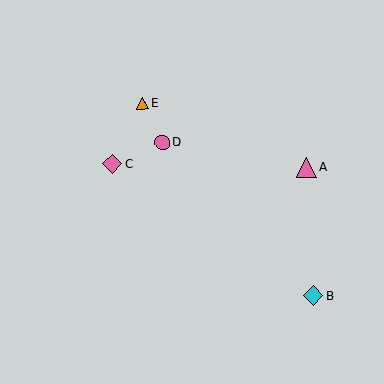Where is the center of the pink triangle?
The center of the pink triangle is at (306, 167).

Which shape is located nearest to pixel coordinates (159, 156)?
The pink circle (labeled D) at (162, 143) is nearest to that location.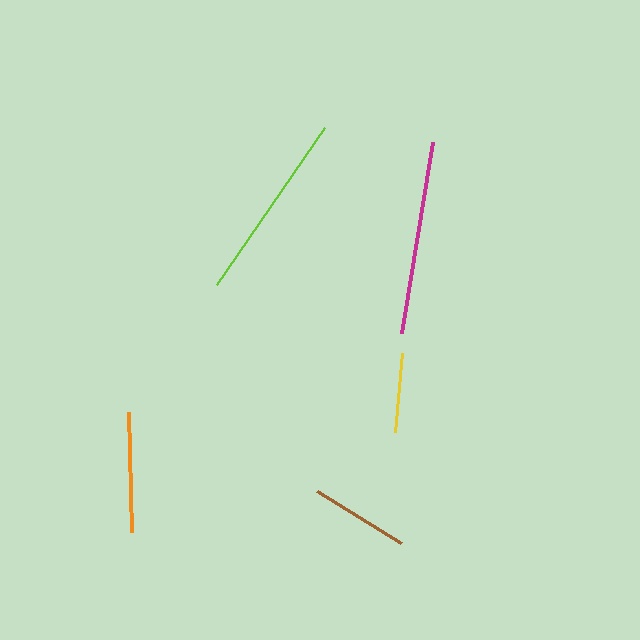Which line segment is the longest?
The magenta line is the longest at approximately 194 pixels.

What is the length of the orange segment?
The orange segment is approximately 120 pixels long.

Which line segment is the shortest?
The yellow line is the shortest at approximately 79 pixels.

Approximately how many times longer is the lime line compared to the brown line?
The lime line is approximately 1.9 times the length of the brown line.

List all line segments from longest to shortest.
From longest to shortest: magenta, lime, orange, brown, yellow.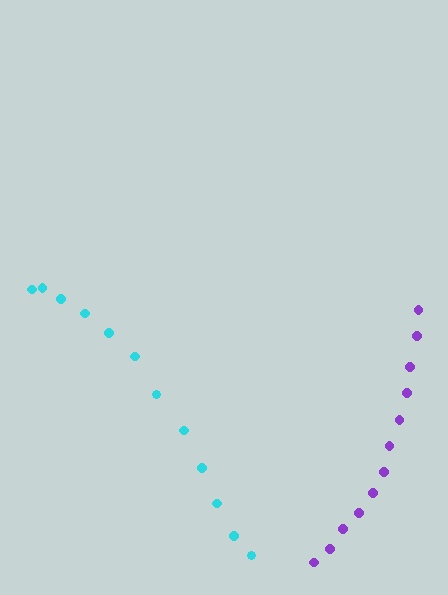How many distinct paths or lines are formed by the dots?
There are 2 distinct paths.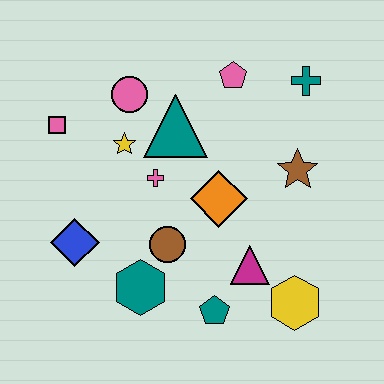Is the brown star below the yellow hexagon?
No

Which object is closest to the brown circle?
The teal hexagon is closest to the brown circle.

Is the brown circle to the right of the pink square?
Yes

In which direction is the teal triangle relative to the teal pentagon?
The teal triangle is above the teal pentagon.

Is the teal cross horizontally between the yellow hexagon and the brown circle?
No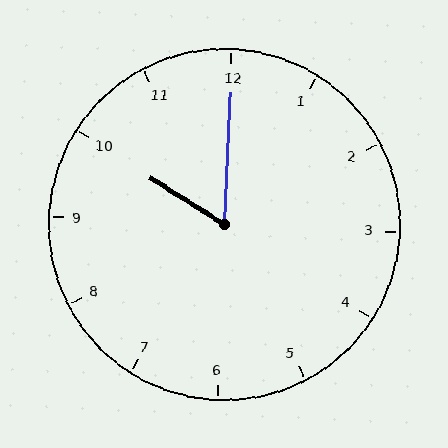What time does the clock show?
10:00.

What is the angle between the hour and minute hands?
Approximately 60 degrees.